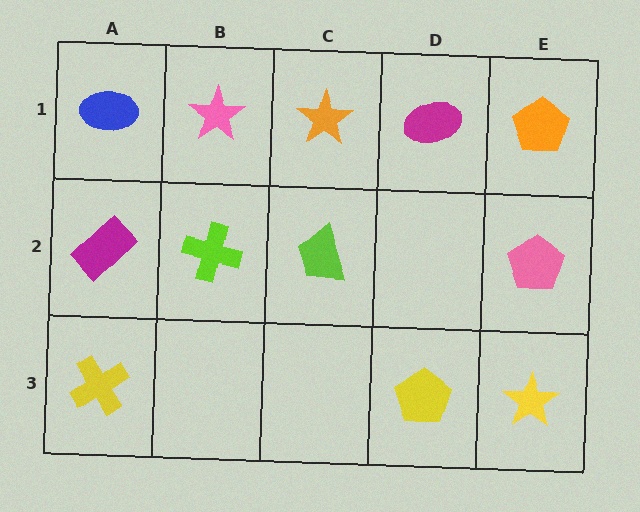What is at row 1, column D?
A magenta ellipse.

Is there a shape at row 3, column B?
No, that cell is empty.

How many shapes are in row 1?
5 shapes.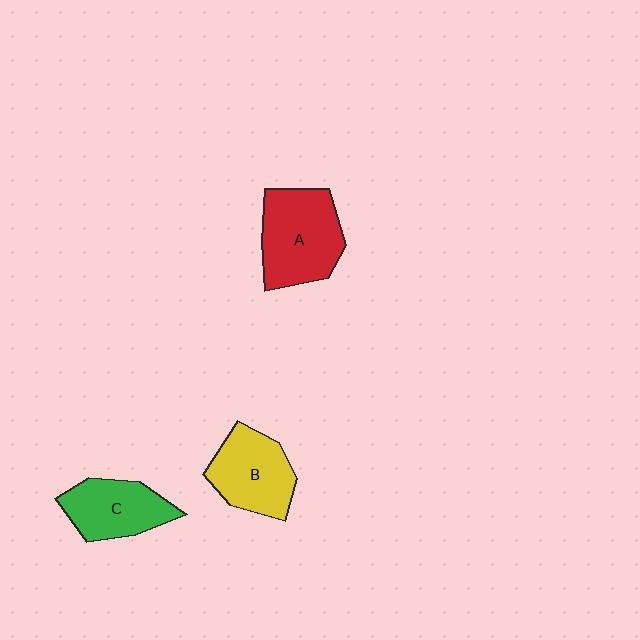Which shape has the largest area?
Shape A (red).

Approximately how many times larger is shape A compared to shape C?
Approximately 1.3 times.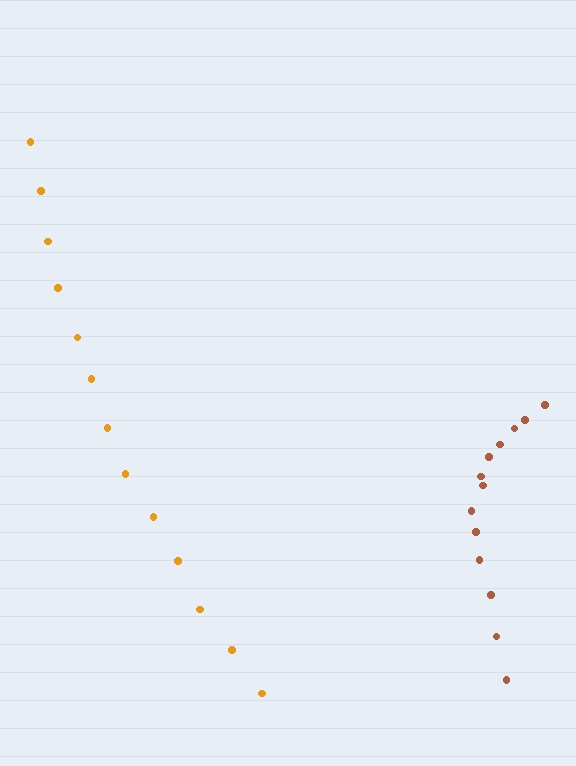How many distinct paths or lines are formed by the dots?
There are 2 distinct paths.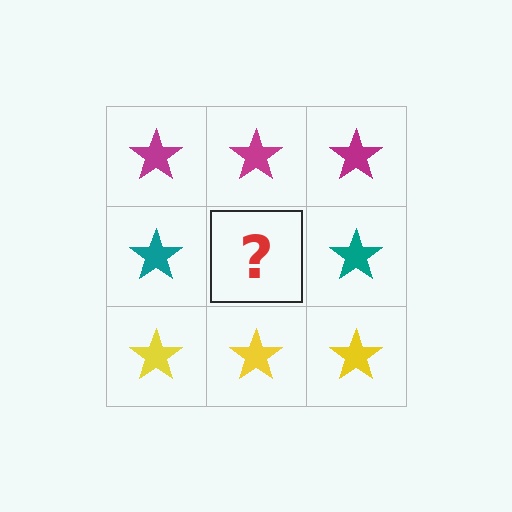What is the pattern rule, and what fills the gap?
The rule is that each row has a consistent color. The gap should be filled with a teal star.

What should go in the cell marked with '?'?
The missing cell should contain a teal star.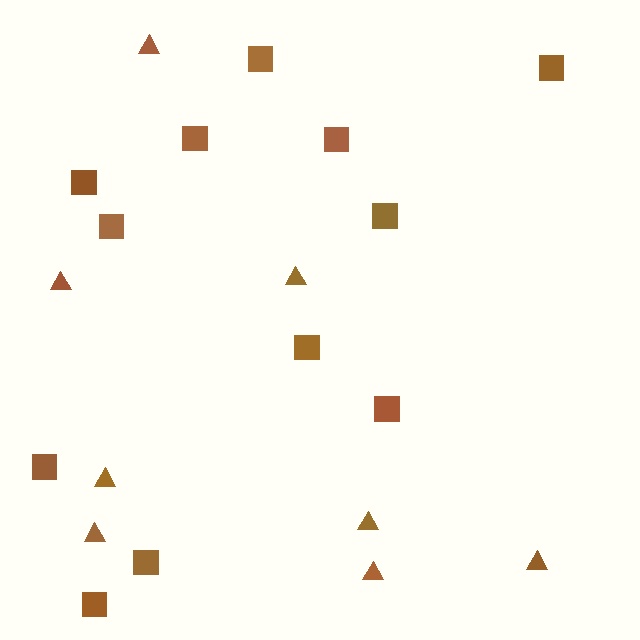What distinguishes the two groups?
There are 2 groups: one group of squares (12) and one group of triangles (8).